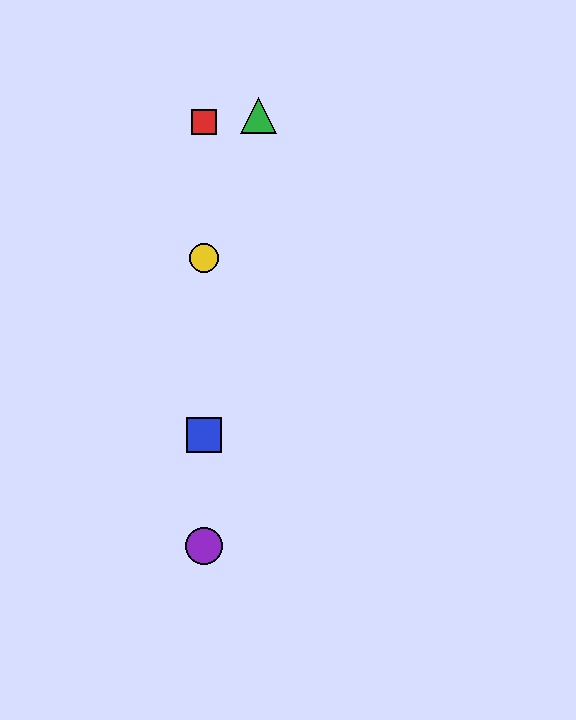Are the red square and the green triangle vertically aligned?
No, the red square is at x≈204 and the green triangle is at x≈258.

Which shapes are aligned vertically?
The red square, the blue square, the yellow circle, the purple circle are aligned vertically.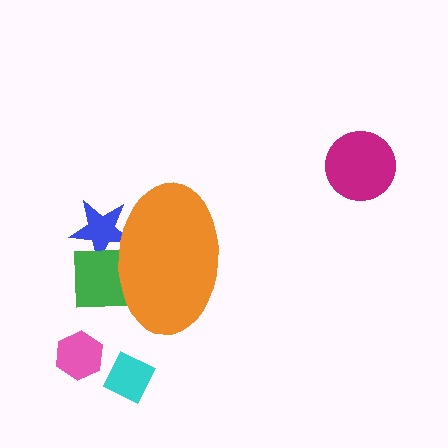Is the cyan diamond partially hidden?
No, the cyan diamond is fully visible.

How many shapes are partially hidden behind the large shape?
2 shapes are partially hidden.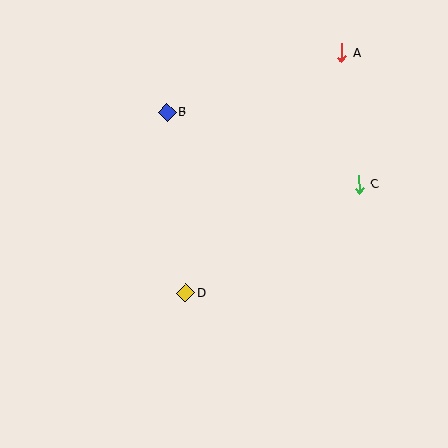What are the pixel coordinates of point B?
Point B is at (167, 112).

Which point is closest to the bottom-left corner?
Point D is closest to the bottom-left corner.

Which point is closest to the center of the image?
Point D at (186, 293) is closest to the center.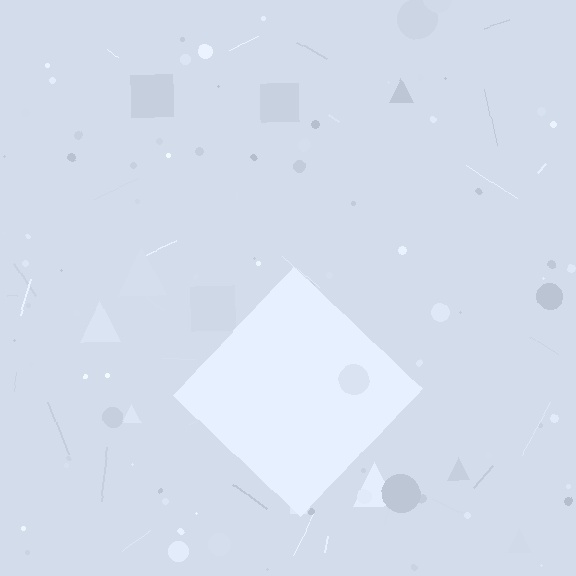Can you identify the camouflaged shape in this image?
The camouflaged shape is a diamond.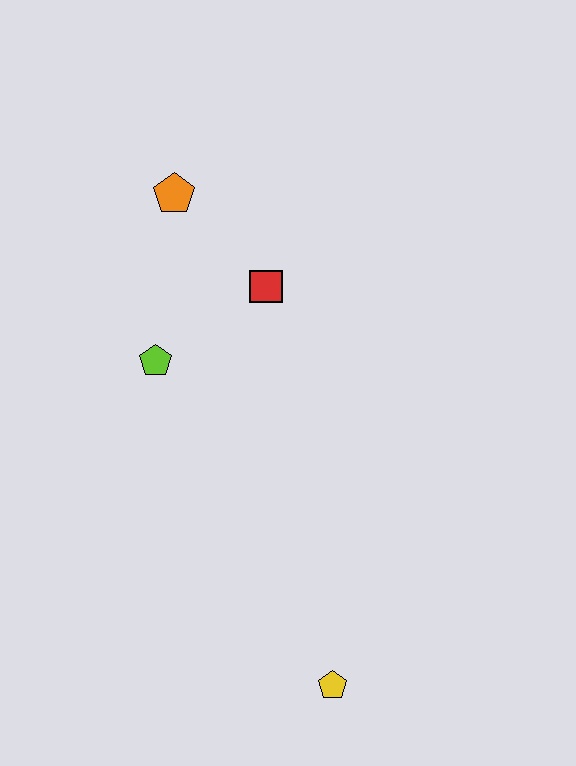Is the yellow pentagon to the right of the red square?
Yes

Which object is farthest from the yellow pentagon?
The orange pentagon is farthest from the yellow pentagon.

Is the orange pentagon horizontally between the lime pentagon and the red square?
Yes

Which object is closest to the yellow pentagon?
The lime pentagon is closest to the yellow pentagon.